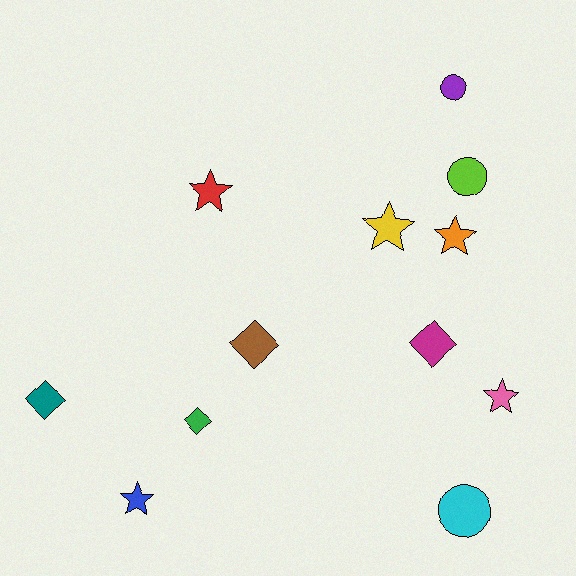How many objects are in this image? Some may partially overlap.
There are 12 objects.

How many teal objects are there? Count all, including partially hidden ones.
There is 1 teal object.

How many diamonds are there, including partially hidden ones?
There are 4 diamonds.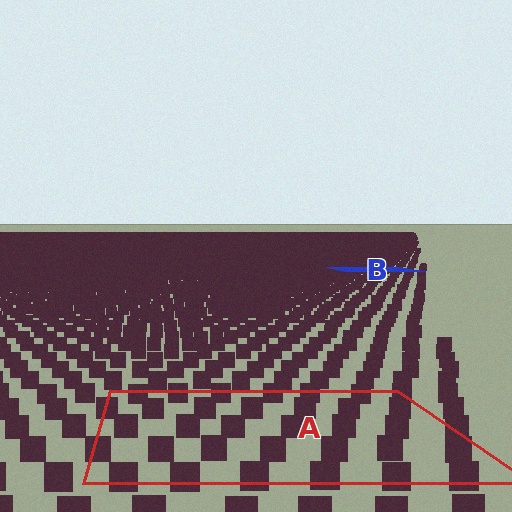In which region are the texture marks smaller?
The texture marks are smaller in region B, because it is farther away.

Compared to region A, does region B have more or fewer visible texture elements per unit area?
Region B has more texture elements per unit area — they are packed more densely because it is farther away.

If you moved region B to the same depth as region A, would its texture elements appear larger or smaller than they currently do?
They would appear larger. At a closer depth, the same texture elements are projected at a bigger on-screen size.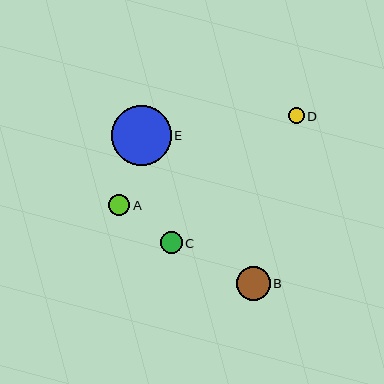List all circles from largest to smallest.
From largest to smallest: E, B, C, A, D.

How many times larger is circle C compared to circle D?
Circle C is approximately 1.4 times the size of circle D.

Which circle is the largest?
Circle E is the largest with a size of approximately 60 pixels.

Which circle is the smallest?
Circle D is the smallest with a size of approximately 16 pixels.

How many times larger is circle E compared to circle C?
Circle E is approximately 2.7 times the size of circle C.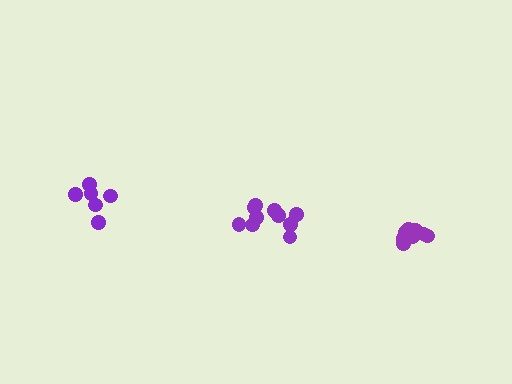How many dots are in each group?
Group 1: 10 dots, Group 2: 8 dots, Group 3: 6 dots (24 total).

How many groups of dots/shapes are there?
There are 3 groups.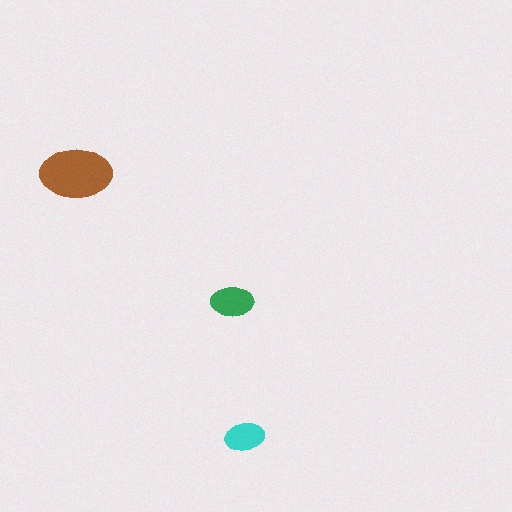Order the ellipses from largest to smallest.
the brown one, the green one, the cyan one.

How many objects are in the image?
There are 3 objects in the image.